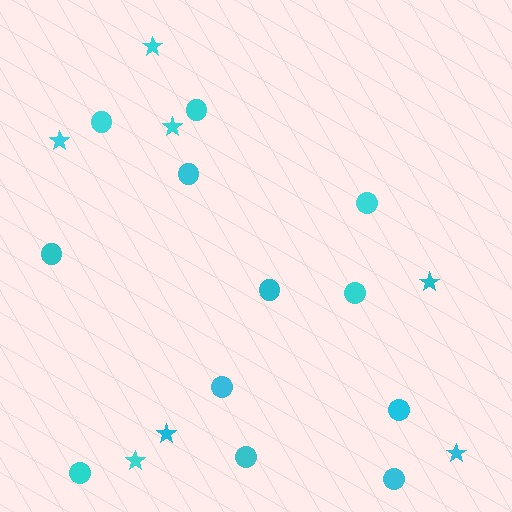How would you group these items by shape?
There are 2 groups: one group of stars (7) and one group of circles (12).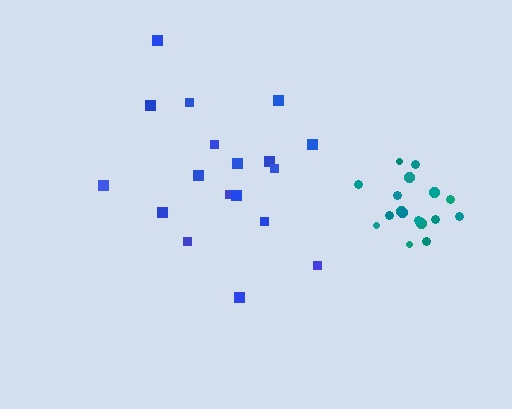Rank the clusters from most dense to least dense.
teal, blue.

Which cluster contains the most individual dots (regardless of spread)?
Blue (18).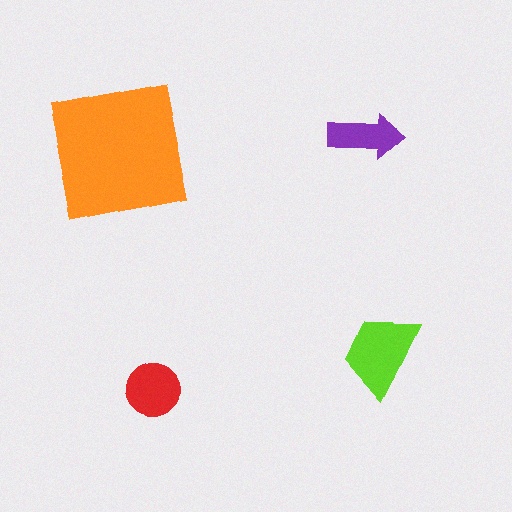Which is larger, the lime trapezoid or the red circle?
The lime trapezoid.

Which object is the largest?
The orange square.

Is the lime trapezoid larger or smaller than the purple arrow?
Larger.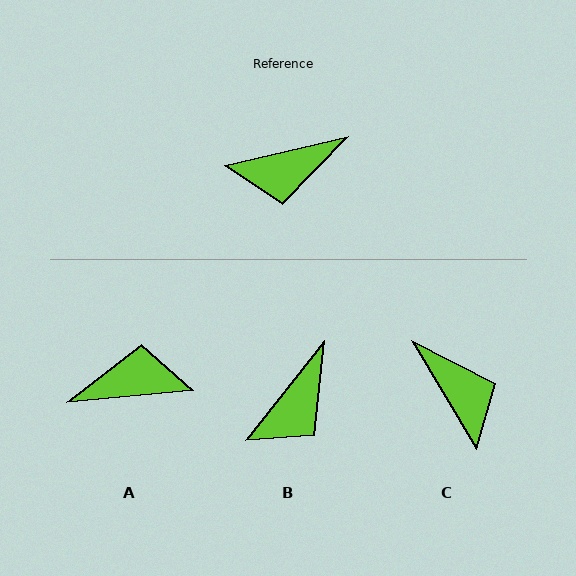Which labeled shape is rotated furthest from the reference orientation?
A, about 172 degrees away.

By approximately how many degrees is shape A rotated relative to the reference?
Approximately 172 degrees counter-clockwise.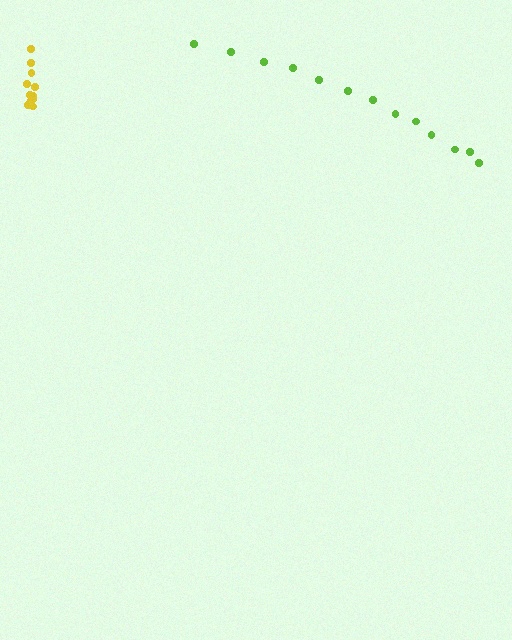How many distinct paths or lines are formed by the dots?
There are 2 distinct paths.